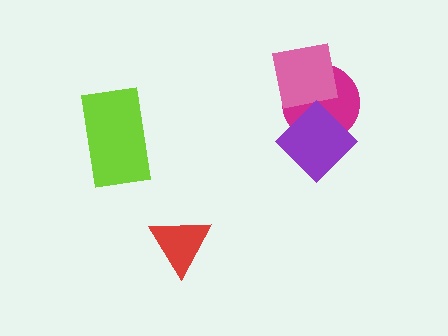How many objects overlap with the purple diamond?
1 object overlaps with the purple diamond.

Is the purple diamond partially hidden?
No, no other shape covers it.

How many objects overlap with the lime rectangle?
0 objects overlap with the lime rectangle.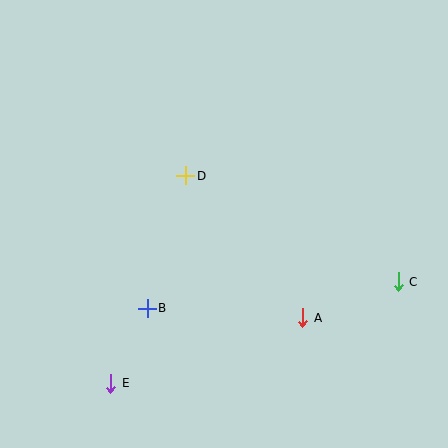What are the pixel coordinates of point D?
Point D is at (186, 176).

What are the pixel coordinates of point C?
Point C is at (398, 282).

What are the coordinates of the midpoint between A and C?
The midpoint between A and C is at (351, 300).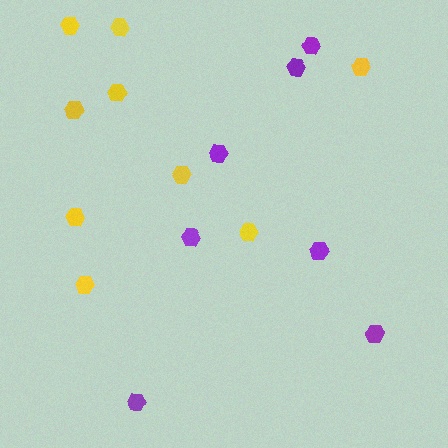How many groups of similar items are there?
There are 2 groups: one group of purple hexagons (7) and one group of yellow hexagons (9).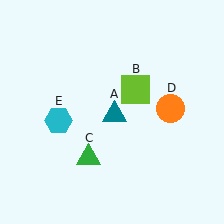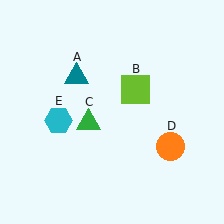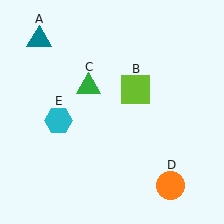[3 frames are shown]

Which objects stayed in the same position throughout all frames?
Lime square (object B) and cyan hexagon (object E) remained stationary.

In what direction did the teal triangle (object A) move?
The teal triangle (object A) moved up and to the left.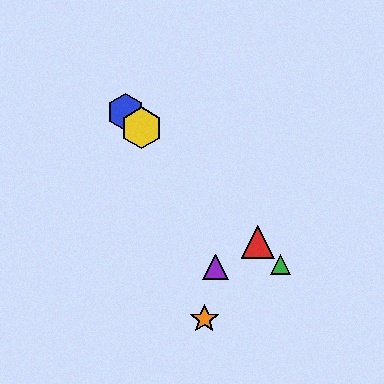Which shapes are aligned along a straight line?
The red triangle, the blue hexagon, the green triangle, the yellow hexagon are aligned along a straight line.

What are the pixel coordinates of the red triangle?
The red triangle is at (258, 242).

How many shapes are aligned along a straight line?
4 shapes (the red triangle, the blue hexagon, the green triangle, the yellow hexagon) are aligned along a straight line.